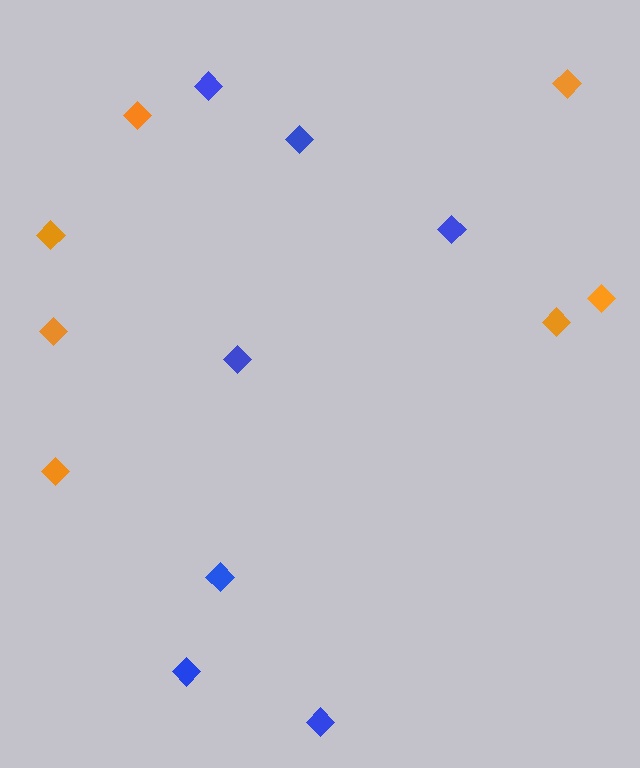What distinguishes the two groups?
There are 2 groups: one group of orange diamonds (7) and one group of blue diamonds (7).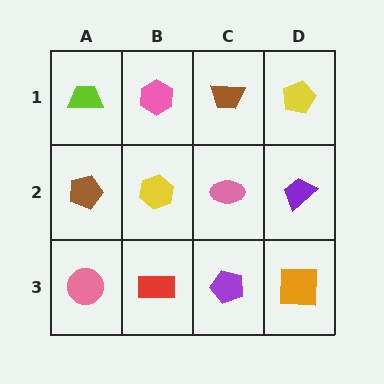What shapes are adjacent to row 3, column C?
A pink ellipse (row 2, column C), a red rectangle (row 3, column B), an orange square (row 3, column D).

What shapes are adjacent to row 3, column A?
A brown pentagon (row 2, column A), a red rectangle (row 3, column B).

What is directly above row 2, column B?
A pink hexagon.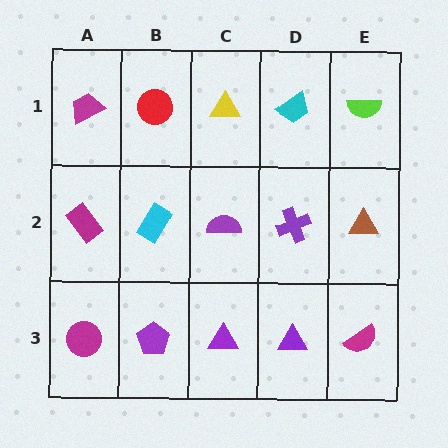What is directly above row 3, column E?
A brown triangle.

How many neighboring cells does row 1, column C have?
3.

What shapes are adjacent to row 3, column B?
A cyan rectangle (row 2, column B), a magenta circle (row 3, column A), a purple triangle (row 3, column C).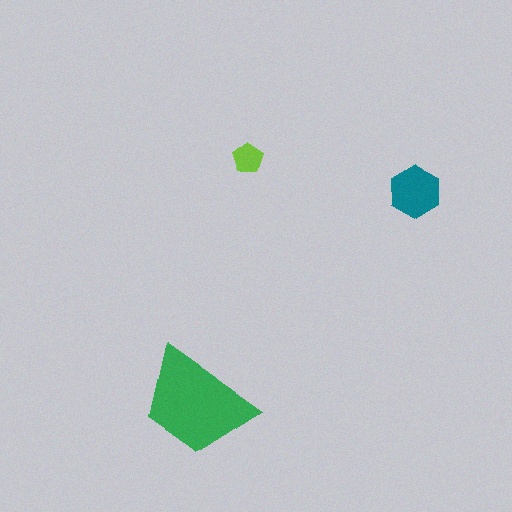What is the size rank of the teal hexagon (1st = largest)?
2nd.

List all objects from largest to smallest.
The green trapezoid, the teal hexagon, the lime pentagon.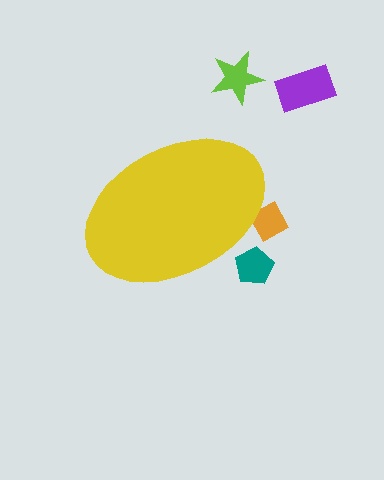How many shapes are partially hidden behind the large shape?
2 shapes are partially hidden.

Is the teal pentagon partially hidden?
Yes, the teal pentagon is partially hidden behind the yellow ellipse.